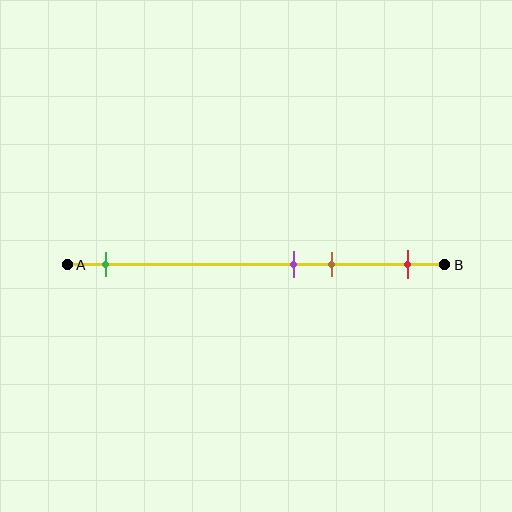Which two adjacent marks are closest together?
The purple and brown marks are the closest adjacent pair.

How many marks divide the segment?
There are 4 marks dividing the segment.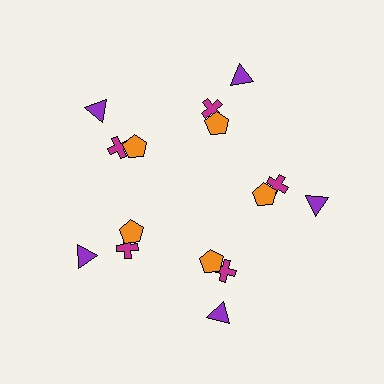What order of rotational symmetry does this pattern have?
This pattern has 5-fold rotational symmetry.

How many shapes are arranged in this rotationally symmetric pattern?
There are 15 shapes, arranged in 5 groups of 3.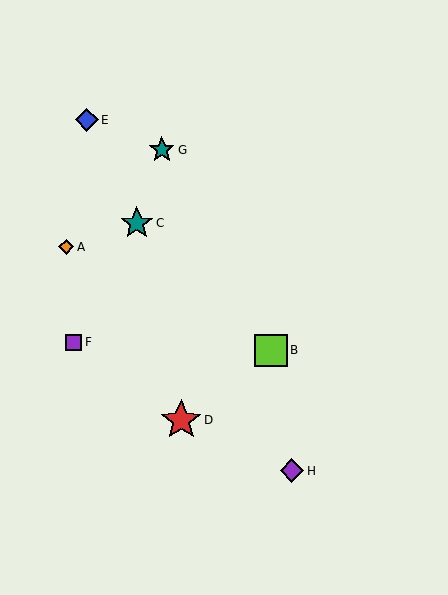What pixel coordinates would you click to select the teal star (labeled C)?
Click at (137, 223) to select the teal star C.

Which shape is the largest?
The red star (labeled D) is the largest.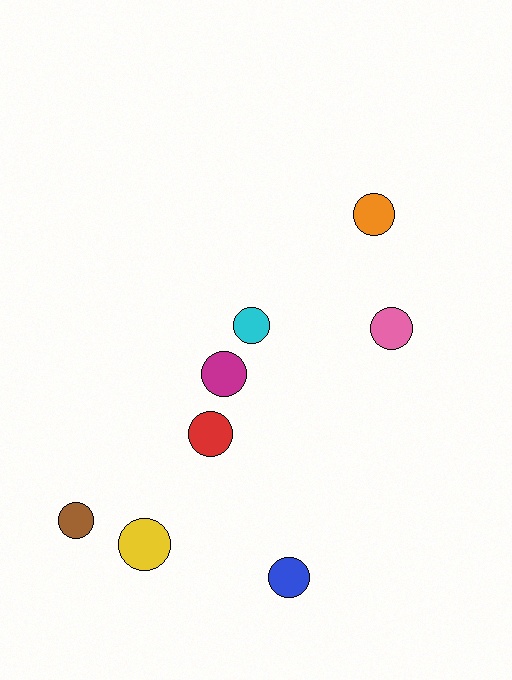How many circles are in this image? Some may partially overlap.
There are 8 circles.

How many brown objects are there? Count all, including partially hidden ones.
There is 1 brown object.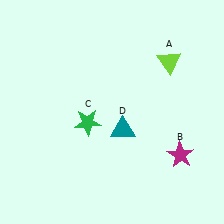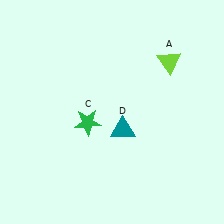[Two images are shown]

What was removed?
The magenta star (B) was removed in Image 2.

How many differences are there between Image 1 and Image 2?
There is 1 difference between the two images.